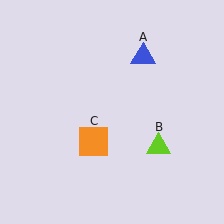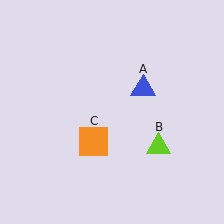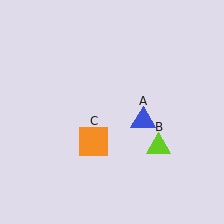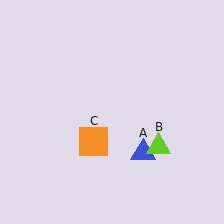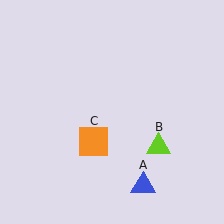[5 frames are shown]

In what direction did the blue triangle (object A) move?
The blue triangle (object A) moved down.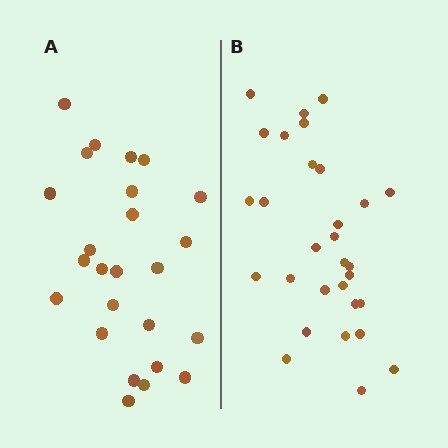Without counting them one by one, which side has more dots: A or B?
Region B (the right region) has more dots.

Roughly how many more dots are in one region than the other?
Region B has about 5 more dots than region A.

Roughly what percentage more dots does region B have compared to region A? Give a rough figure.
About 20% more.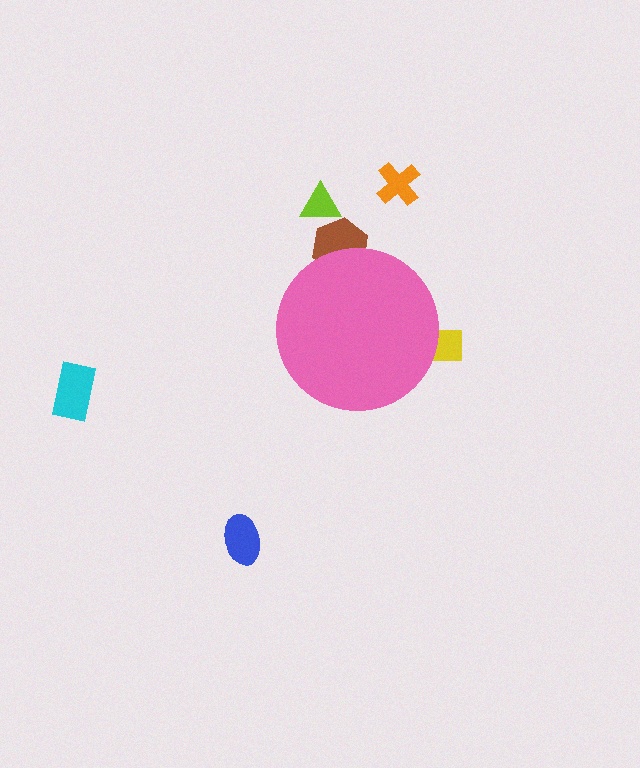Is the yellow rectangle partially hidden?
Yes, the yellow rectangle is partially hidden behind the pink circle.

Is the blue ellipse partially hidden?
No, the blue ellipse is fully visible.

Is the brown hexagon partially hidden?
Yes, the brown hexagon is partially hidden behind the pink circle.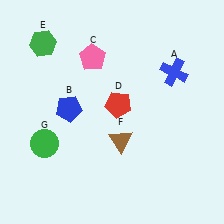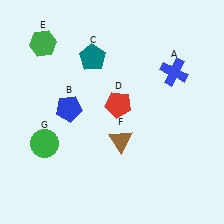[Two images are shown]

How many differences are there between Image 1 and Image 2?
There is 1 difference between the two images.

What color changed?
The pentagon (C) changed from pink in Image 1 to teal in Image 2.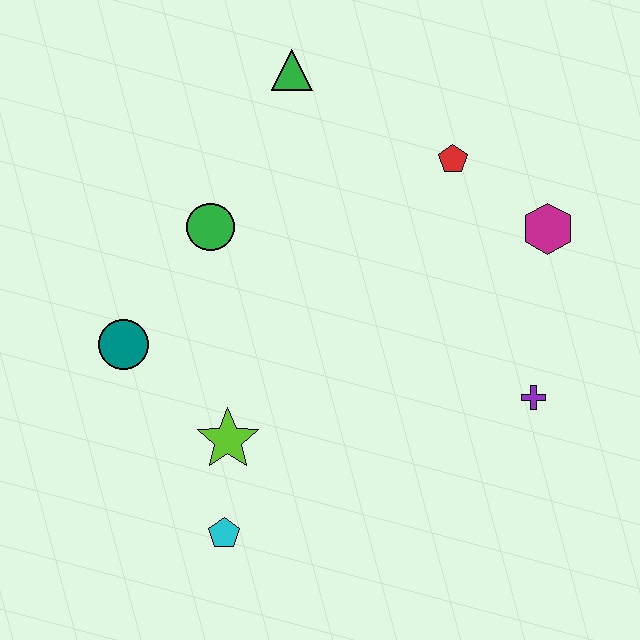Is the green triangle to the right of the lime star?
Yes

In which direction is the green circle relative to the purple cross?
The green circle is to the left of the purple cross.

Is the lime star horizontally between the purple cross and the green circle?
Yes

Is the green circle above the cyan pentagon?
Yes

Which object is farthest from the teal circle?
The magenta hexagon is farthest from the teal circle.